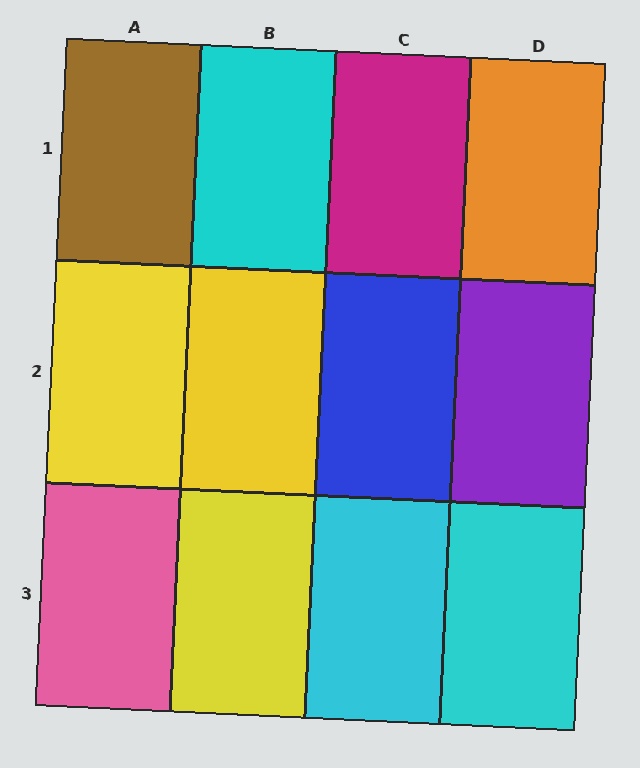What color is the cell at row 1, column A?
Brown.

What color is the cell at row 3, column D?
Cyan.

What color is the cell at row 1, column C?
Magenta.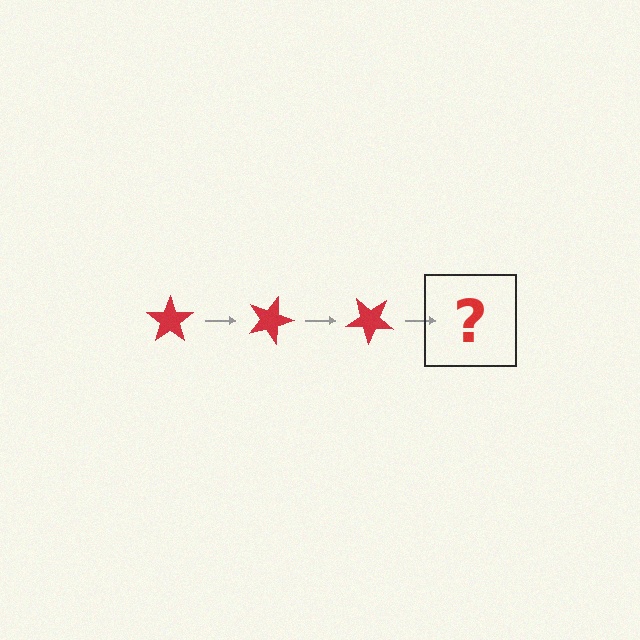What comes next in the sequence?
The next element should be a red star rotated 60 degrees.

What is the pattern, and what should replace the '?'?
The pattern is that the star rotates 20 degrees each step. The '?' should be a red star rotated 60 degrees.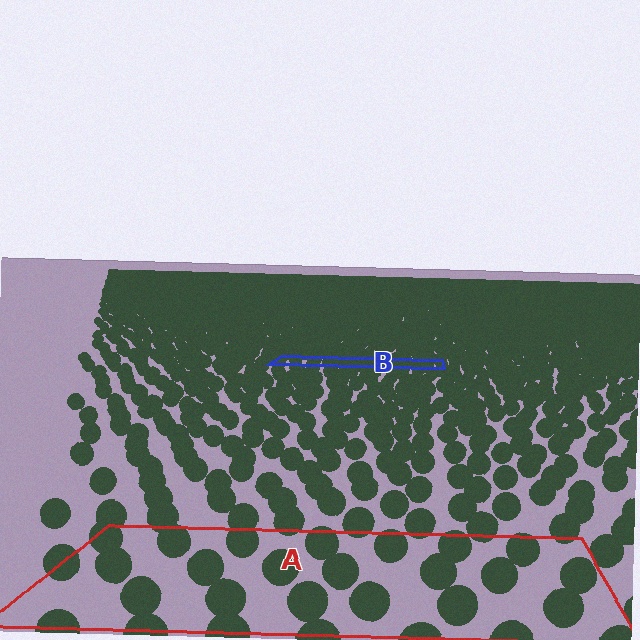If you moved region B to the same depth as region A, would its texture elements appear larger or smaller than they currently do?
They would appear larger. At a closer depth, the same texture elements are projected at a bigger on-screen size.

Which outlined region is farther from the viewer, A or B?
Region B is farther from the viewer — the texture elements inside it appear smaller and more densely packed.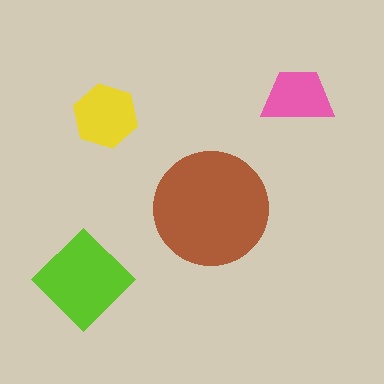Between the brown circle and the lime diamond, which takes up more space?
The brown circle.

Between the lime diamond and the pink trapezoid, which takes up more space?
The lime diamond.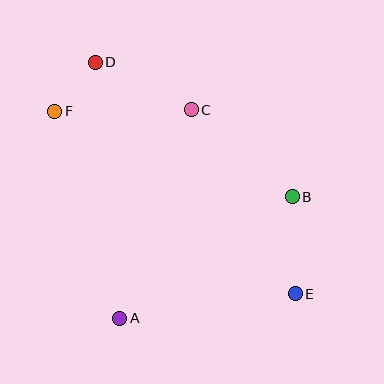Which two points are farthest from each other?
Points D and E are farthest from each other.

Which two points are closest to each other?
Points D and F are closest to each other.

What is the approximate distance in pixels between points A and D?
The distance between A and D is approximately 257 pixels.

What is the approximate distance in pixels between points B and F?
The distance between B and F is approximately 253 pixels.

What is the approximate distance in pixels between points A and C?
The distance between A and C is approximately 220 pixels.